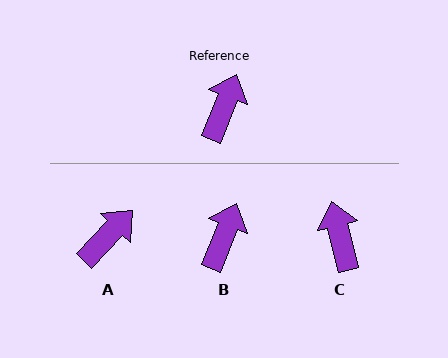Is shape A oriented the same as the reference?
No, it is off by about 22 degrees.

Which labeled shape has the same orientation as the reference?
B.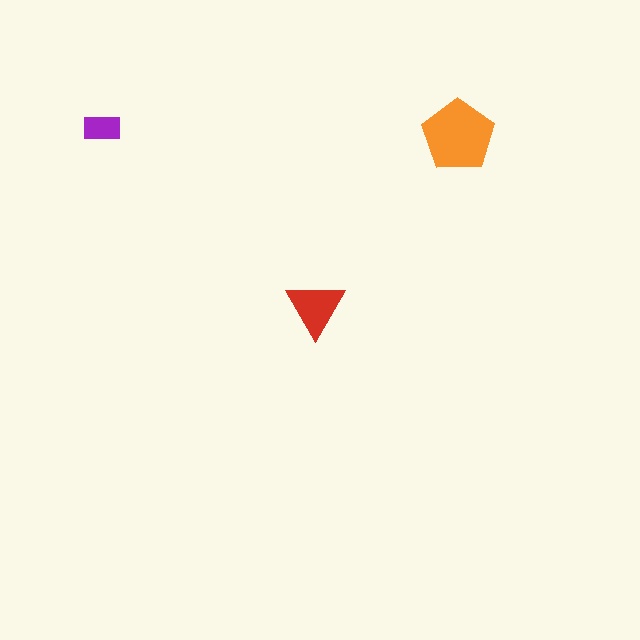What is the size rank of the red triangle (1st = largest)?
2nd.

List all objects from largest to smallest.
The orange pentagon, the red triangle, the purple rectangle.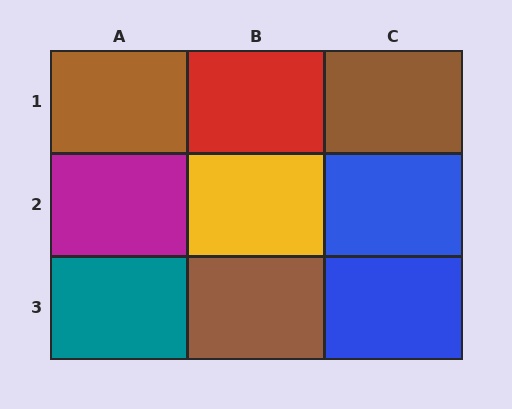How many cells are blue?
2 cells are blue.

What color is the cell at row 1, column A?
Brown.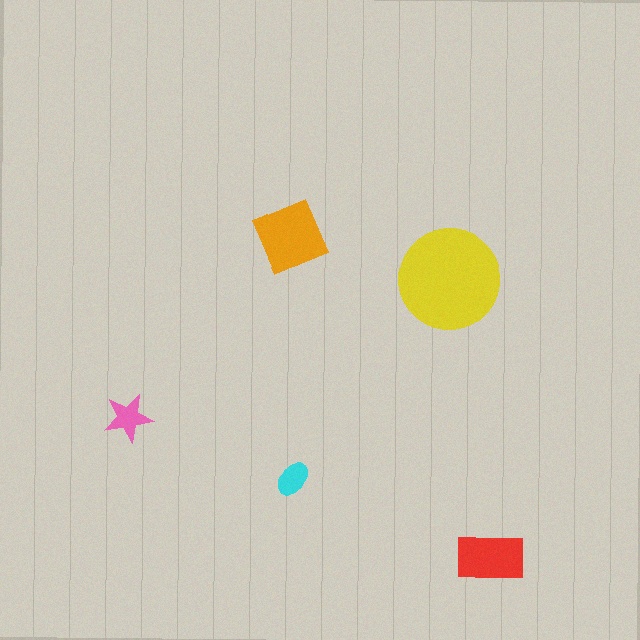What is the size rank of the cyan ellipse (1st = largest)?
5th.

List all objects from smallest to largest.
The cyan ellipse, the pink star, the red rectangle, the orange square, the yellow circle.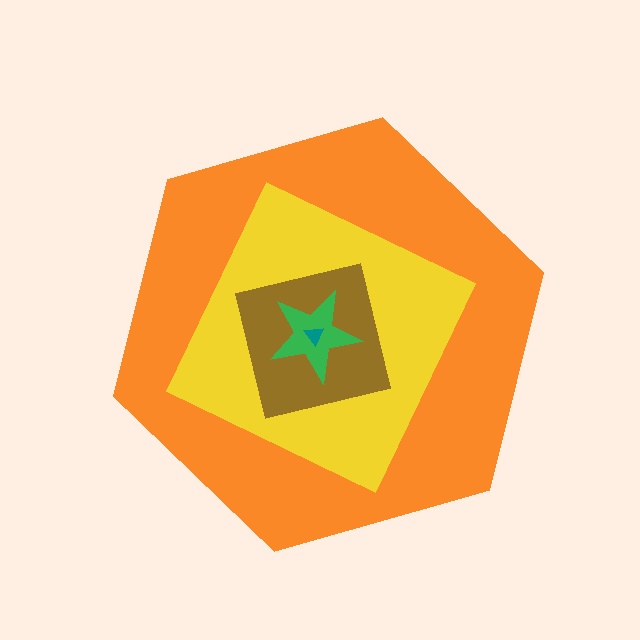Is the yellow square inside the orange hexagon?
Yes.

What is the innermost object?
The teal triangle.